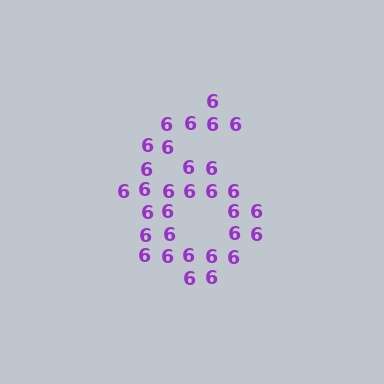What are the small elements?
The small elements are digit 6's.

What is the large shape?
The large shape is the digit 6.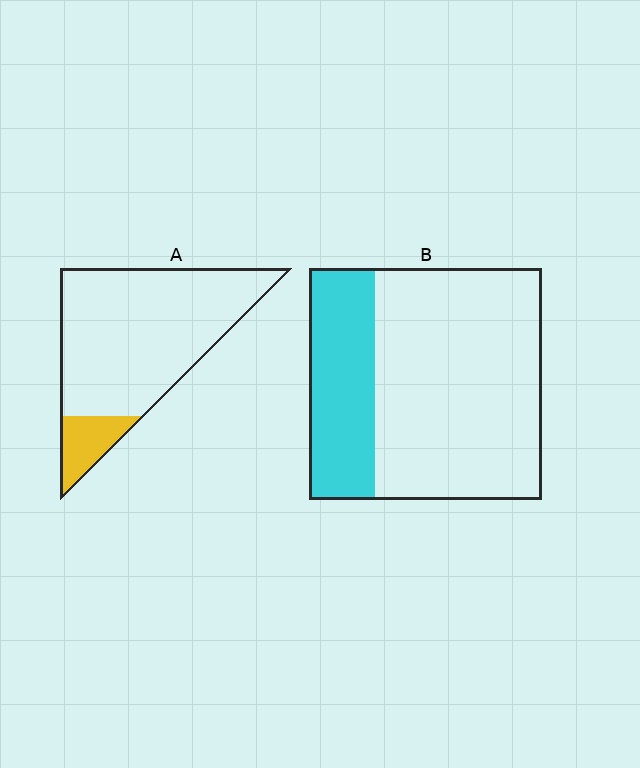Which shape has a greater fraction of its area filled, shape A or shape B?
Shape B.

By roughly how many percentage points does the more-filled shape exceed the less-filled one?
By roughly 15 percentage points (B over A).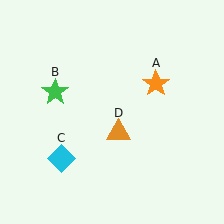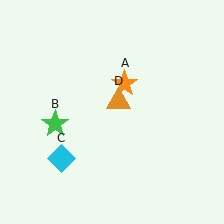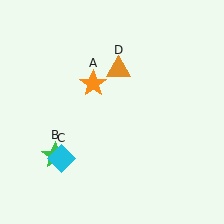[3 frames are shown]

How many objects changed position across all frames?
3 objects changed position: orange star (object A), green star (object B), orange triangle (object D).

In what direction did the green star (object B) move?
The green star (object B) moved down.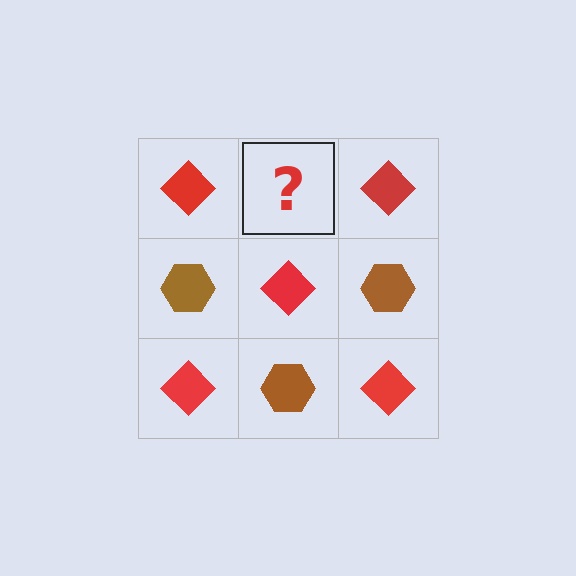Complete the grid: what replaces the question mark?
The question mark should be replaced with a brown hexagon.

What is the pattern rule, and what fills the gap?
The rule is that it alternates red diamond and brown hexagon in a checkerboard pattern. The gap should be filled with a brown hexagon.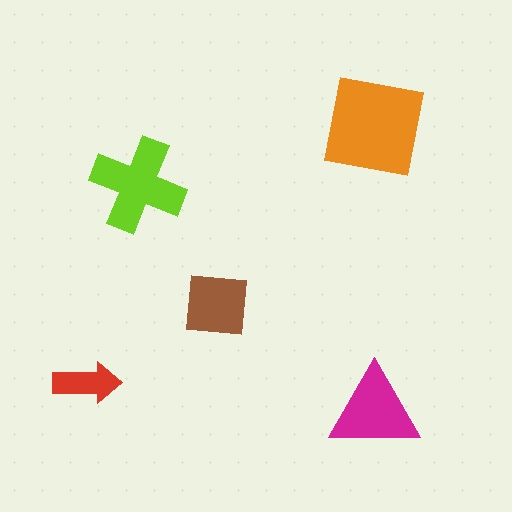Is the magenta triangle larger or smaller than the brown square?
Larger.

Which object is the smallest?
The red arrow.